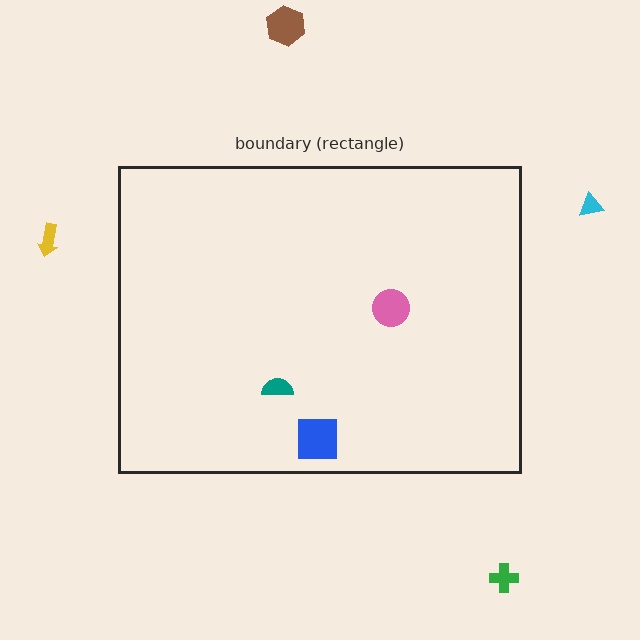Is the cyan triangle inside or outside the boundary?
Outside.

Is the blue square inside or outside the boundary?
Inside.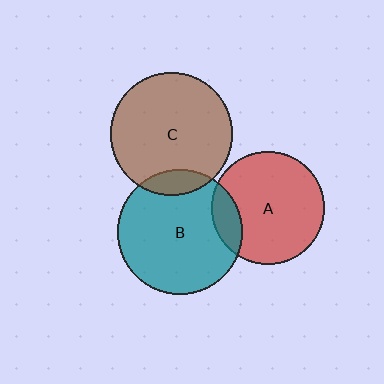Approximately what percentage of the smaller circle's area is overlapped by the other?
Approximately 10%.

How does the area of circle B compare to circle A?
Approximately 1.2 times.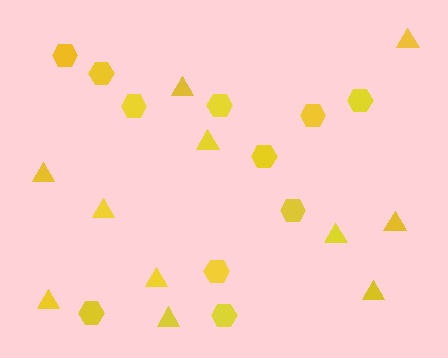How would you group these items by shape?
There are 2 groups: one group of hexagons (11) and one group of triangles (11).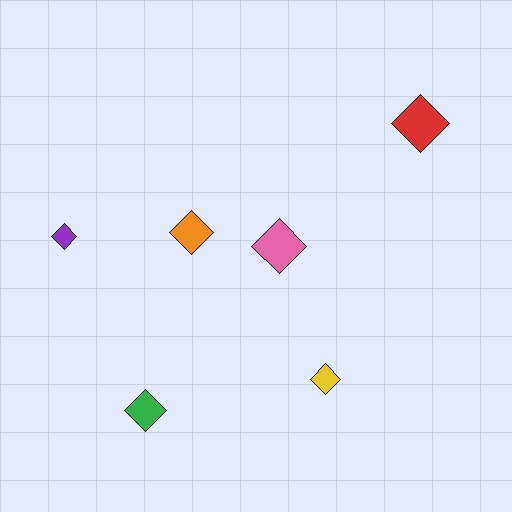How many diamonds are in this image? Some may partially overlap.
There are 6 diamonds.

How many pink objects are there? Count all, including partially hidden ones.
There is 1 pink object.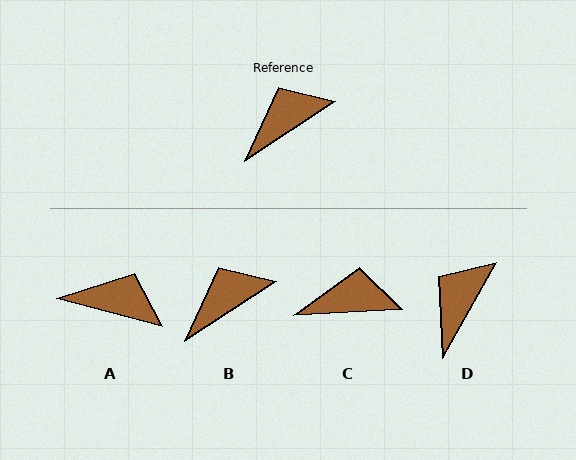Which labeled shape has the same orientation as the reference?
B.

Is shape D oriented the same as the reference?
No, it is off by about 27 degrees.